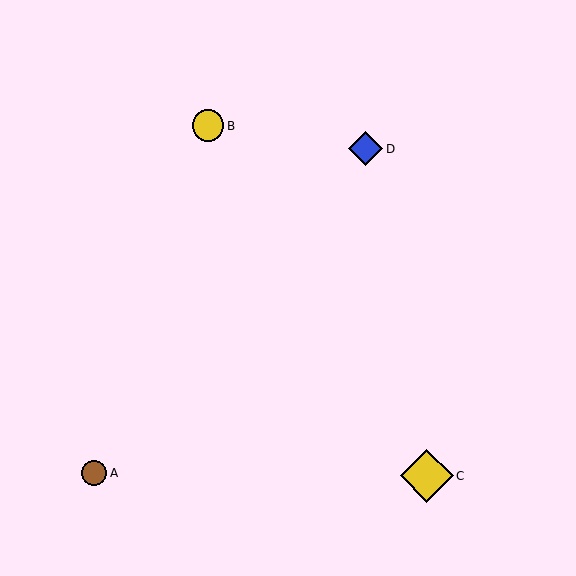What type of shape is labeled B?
Shape B is a yellow circle.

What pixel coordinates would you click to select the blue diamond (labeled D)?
Click at (365, 149) to select the blue diamond D.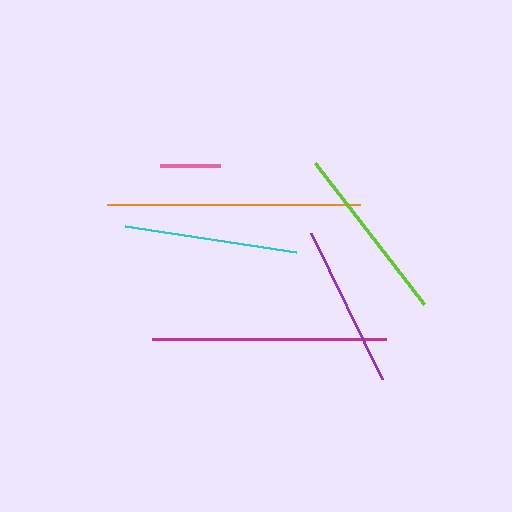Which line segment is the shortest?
The pink line is the shortest at approximately 60 pixels.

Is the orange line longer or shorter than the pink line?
The orange line is longer than the pink line.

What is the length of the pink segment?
The pink segment is approximately 60 pixels long.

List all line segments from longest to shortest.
From longest to shortest: orange, magenta, lime, cyan, purple, pink.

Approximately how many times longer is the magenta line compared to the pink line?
The magenta line is approximately 3.9 times the length of the pink line.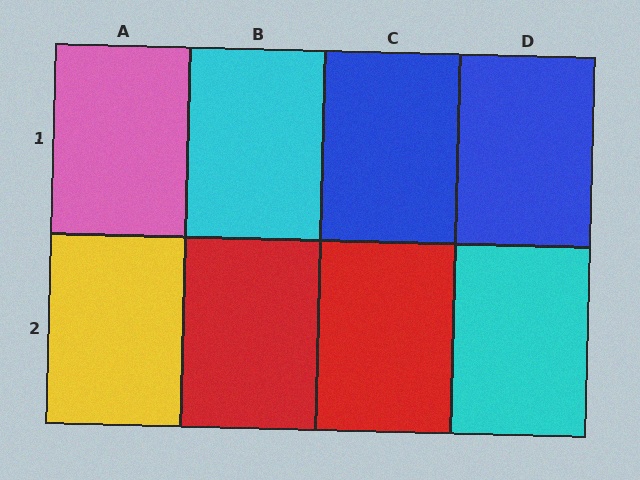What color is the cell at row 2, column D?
Cyan.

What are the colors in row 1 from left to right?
Pink, cyan, blue, blue.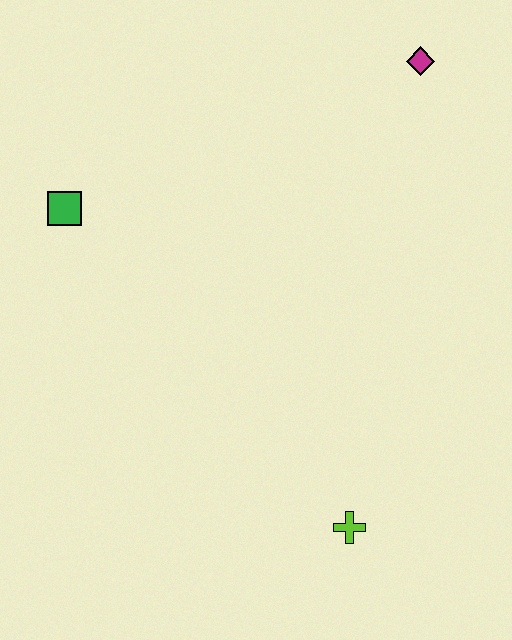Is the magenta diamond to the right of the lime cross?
Yes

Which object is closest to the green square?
The magenta diamond is closest to the green square.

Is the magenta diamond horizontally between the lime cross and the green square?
No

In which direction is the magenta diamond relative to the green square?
The magenta diamond is to the right of the green square.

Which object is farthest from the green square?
The lime cross is farthest from the green square.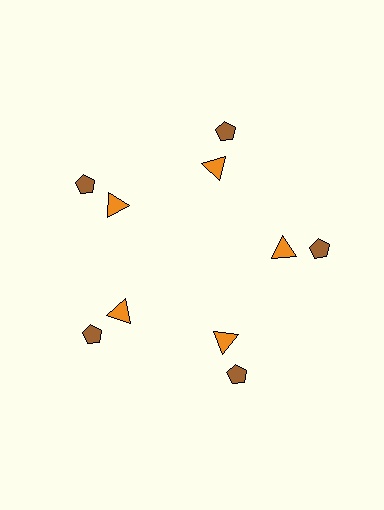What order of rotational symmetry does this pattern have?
This pattern has 5-fold rotational symmetry.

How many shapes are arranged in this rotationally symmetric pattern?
There are 10 shapes, arranged in 5 groups of 2.